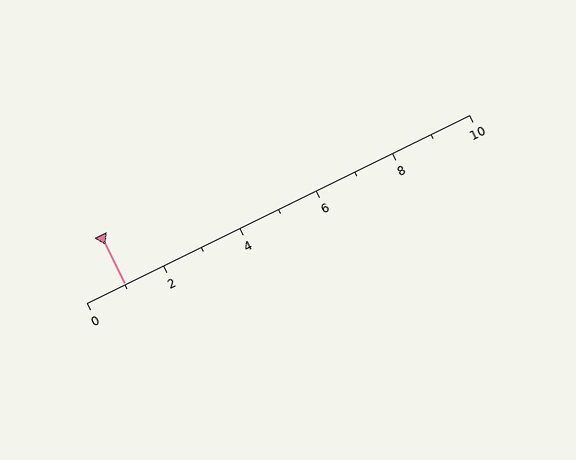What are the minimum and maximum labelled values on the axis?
The axis runs from 0 to 10.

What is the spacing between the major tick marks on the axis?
The major ticks are spaced 2 apart.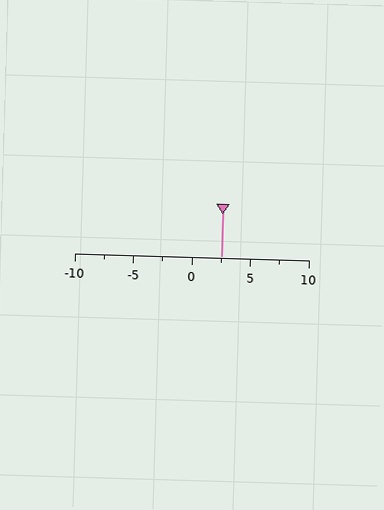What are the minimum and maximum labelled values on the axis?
The axis runs from -10 to 10.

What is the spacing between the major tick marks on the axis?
The major ticks are spaced 5 apart.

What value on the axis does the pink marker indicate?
The marker indicates approximately 2.5.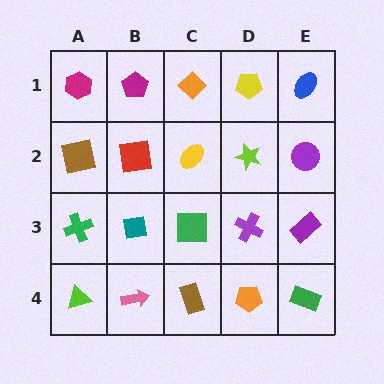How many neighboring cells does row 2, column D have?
4.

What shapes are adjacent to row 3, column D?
A lime star (row 2, column D), an orange pentagon (row 4, column D), a green square (row 3, column C), a purple rectangle (row 3, column E).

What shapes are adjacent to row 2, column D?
A yellow pentagon (row 1, column D), a purple cross (row 3, column D), a yellow ellipse (row 2, column C), a purple circle (row 2, column E).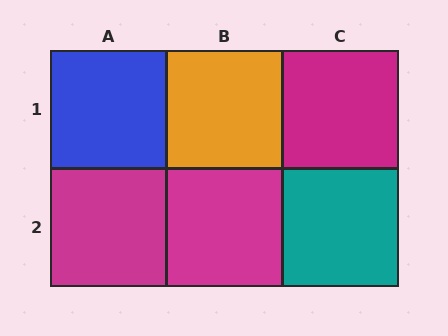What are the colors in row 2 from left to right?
Magenta, magenta, teal.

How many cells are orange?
1 cell is orange.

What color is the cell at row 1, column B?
Orange.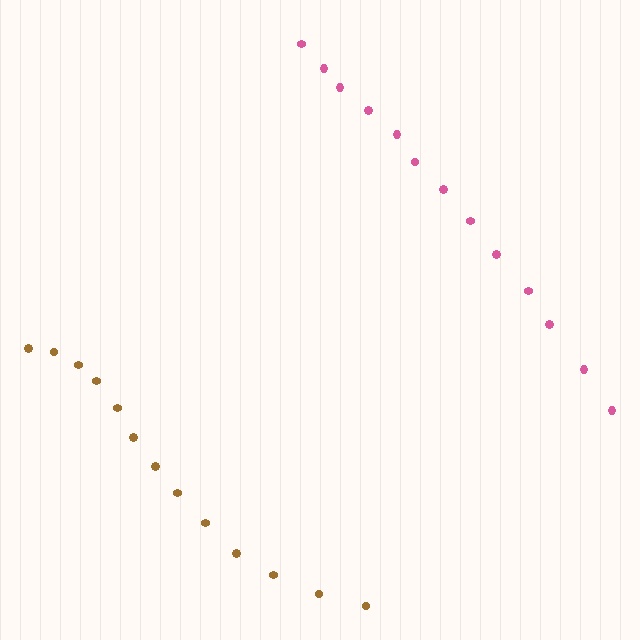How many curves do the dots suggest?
There are 2 distinct paths.